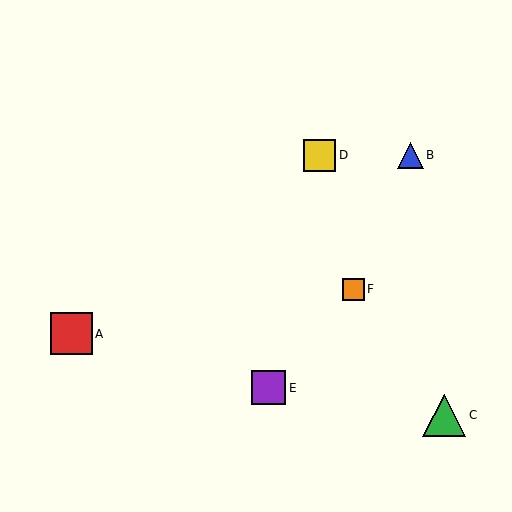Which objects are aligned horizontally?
Objects B, D are aligned horizontally.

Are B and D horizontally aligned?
Yes, both are at y≈155.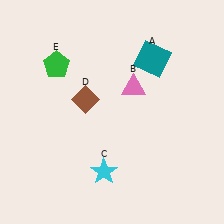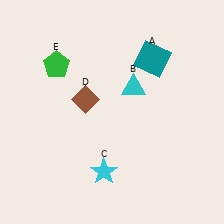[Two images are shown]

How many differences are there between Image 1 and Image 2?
There is 1 difference between the two images.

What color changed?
The triangle (B) changed from pink in Image 1 to cyan in Image 2.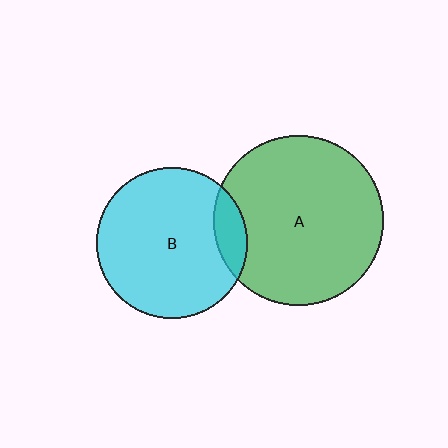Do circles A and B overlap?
Yes.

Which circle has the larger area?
Circle A (green).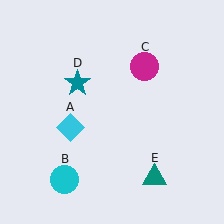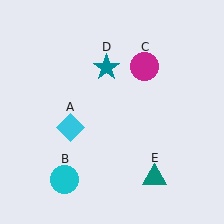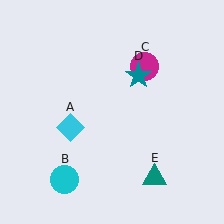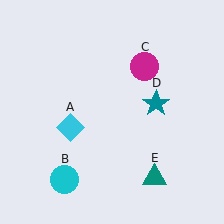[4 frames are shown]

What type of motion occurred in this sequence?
The teal star (object D) rotated clockwise around the center of the scene.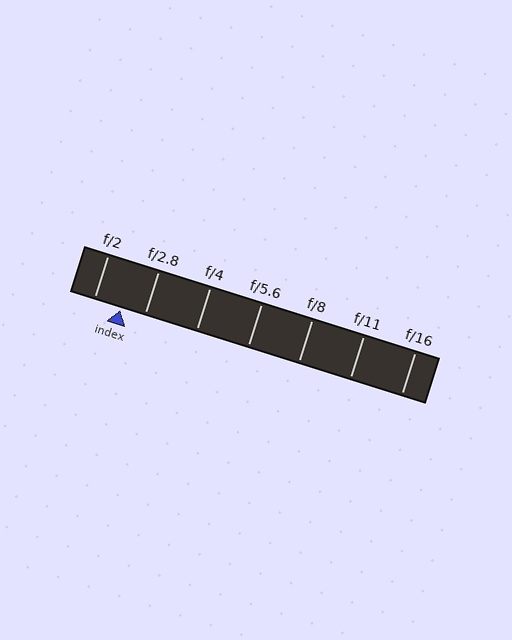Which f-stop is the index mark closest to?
The index mark is closest to f/2.8.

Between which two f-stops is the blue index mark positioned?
The index mark is between f/2 and f/2.8.